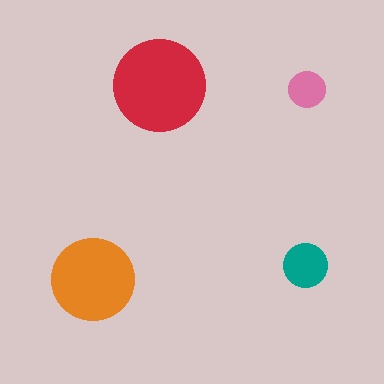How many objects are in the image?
There are 4 objects in the image.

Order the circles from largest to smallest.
the red one, the orange one, the teal one, the pink one.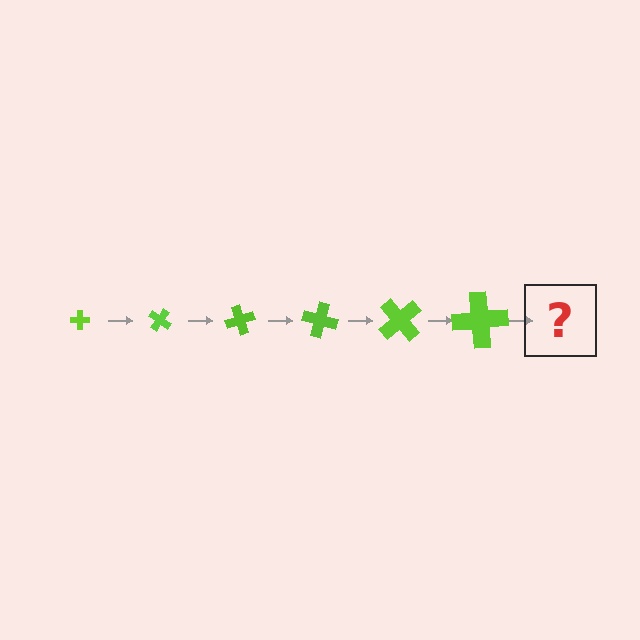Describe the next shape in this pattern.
It should be a cross, larger than the previous one and rotated 210 degrees from the start.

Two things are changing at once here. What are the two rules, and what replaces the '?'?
The two rules are that the cross grows larger each step and it rotates 35 degrees each step. The '?' should be a cross, larger than the previous one and rotated 210 degrees from the start.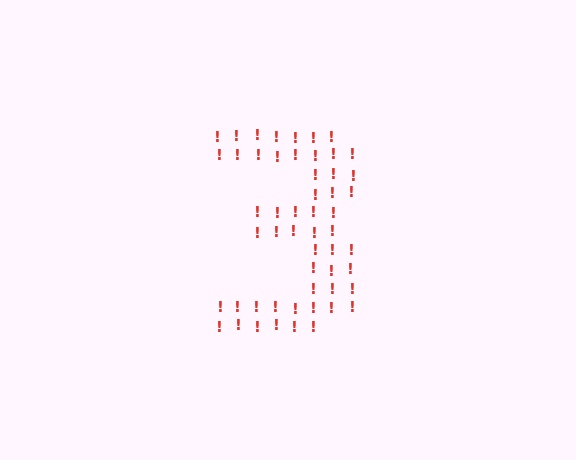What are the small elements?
The small elements are exclamation marks.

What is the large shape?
The large shape is the digit 3.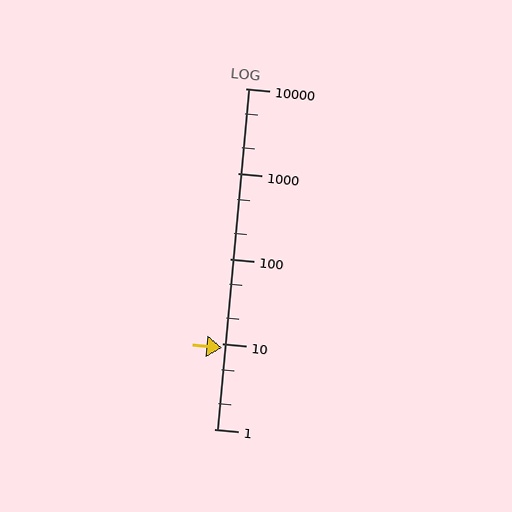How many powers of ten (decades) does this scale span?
The scale spans 4 decades, from 1 to 10000.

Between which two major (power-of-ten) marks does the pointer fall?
The pointer is between 1 and 10.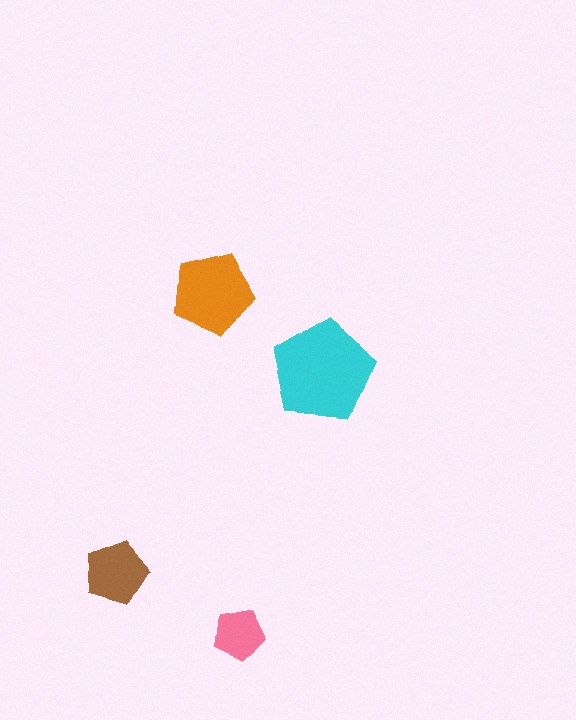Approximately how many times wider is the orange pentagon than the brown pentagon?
About 1.5 times wider.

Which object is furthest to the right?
The cyan pentagon is rightmost.